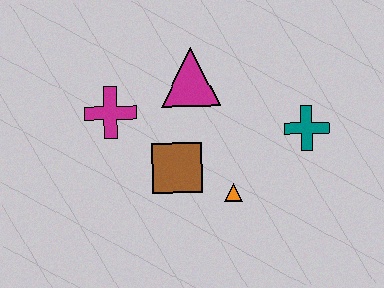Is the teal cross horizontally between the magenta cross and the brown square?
No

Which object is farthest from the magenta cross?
The teal cross is farthest from the magenta cross.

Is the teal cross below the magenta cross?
Yes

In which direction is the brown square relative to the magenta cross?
The brown square is to the right of the magenta cross.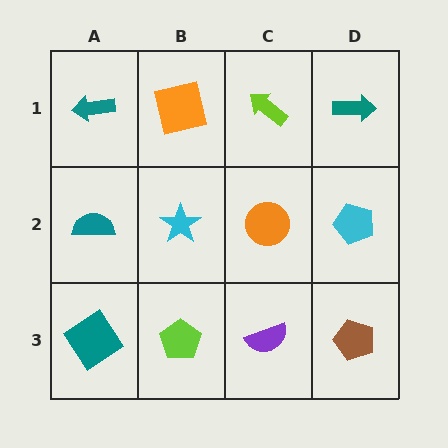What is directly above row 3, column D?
A cyan pentagon.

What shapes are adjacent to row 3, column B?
A cyan star (row 2, column B), a teal diamond (row 3, column A), a purple semicircle (row 3, column C).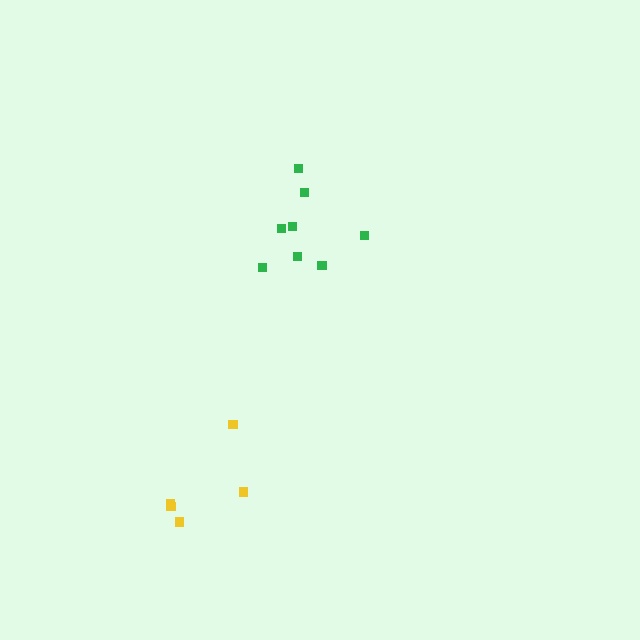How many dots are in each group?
Group 1: 5 dots, Group 2: 8 dots (13 total).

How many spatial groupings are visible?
There are 2 spatial groupings.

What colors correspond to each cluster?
The clusters are colored: yellow, green.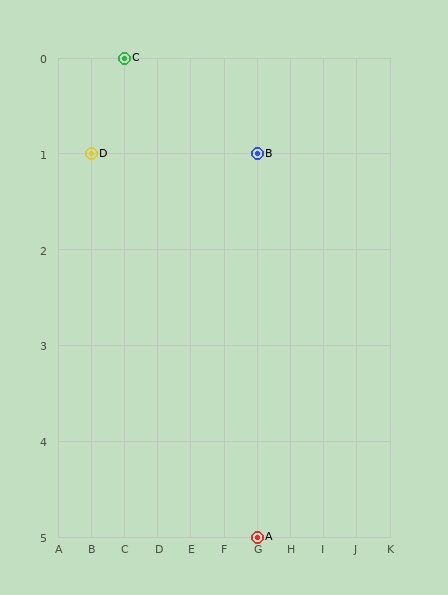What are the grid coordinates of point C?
Point C is at grid coordinates (C, 0).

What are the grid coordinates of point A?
Point A is at grid coordinates (G, 5).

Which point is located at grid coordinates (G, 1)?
Point B is at (G, 1).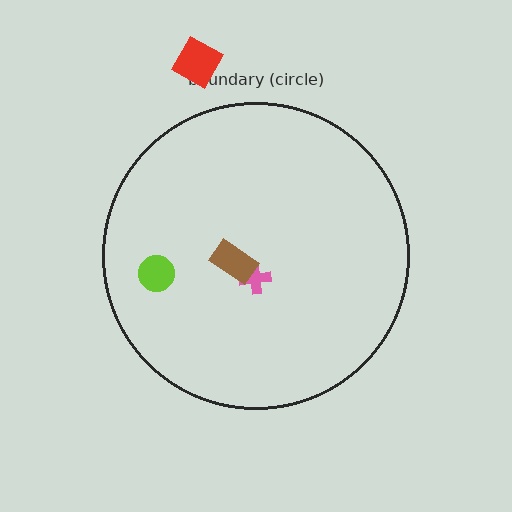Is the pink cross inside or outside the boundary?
Inside.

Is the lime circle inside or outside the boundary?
Inside.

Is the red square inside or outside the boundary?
Outside.